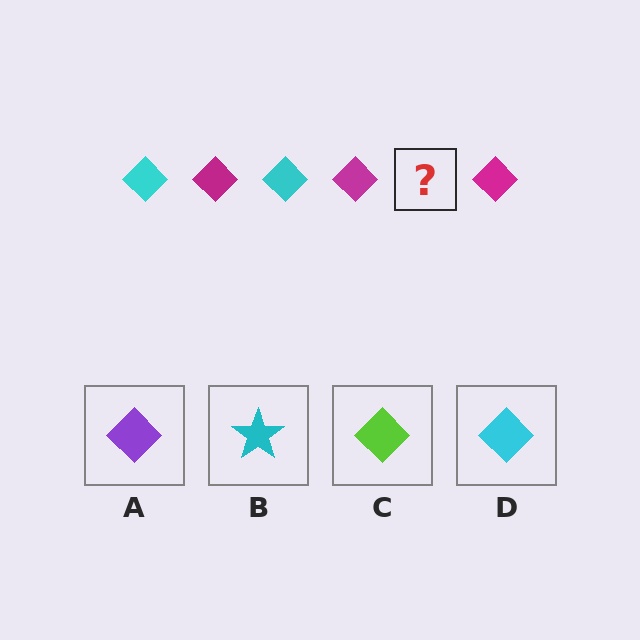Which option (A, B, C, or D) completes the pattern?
D.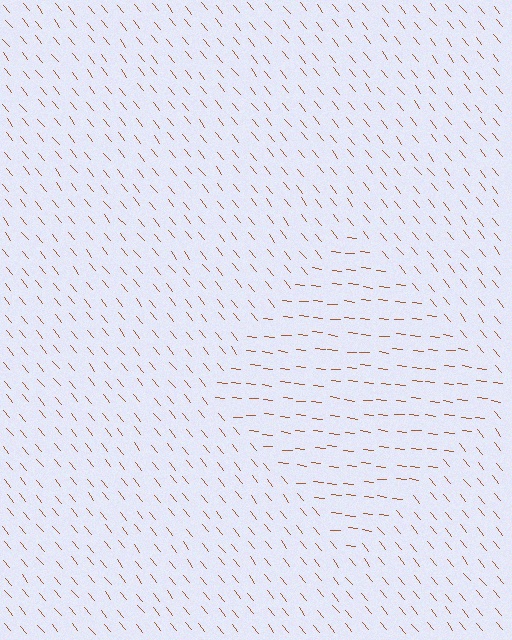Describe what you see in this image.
The image is filled with small brown line segments. A diamond region in the image has lines oriented differently from the surrounding lines, creating a visible texture boundary.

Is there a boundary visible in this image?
Yes, there is a texture boundary formed by a change in line orientation.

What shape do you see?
I see a diamond.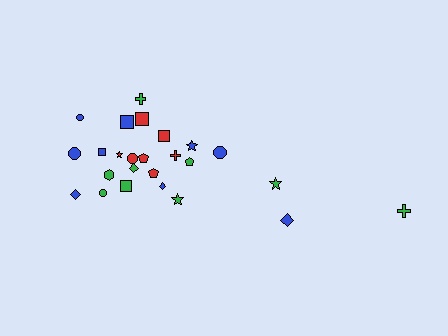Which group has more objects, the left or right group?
The left group.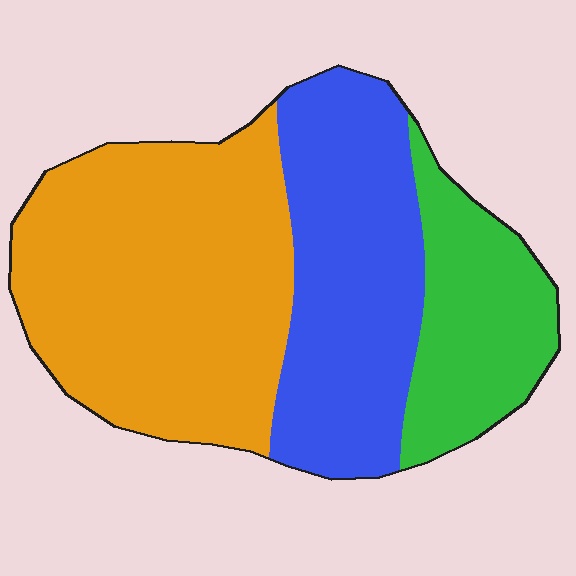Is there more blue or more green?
Blue.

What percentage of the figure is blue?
Blue covers 33% of the figure.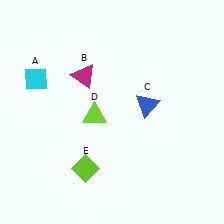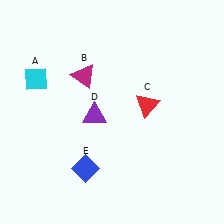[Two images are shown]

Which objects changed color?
C changed from blue to red. D changed from lime to purple. E changed from lime to blue.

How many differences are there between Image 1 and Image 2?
There are 3 differences between the two images.